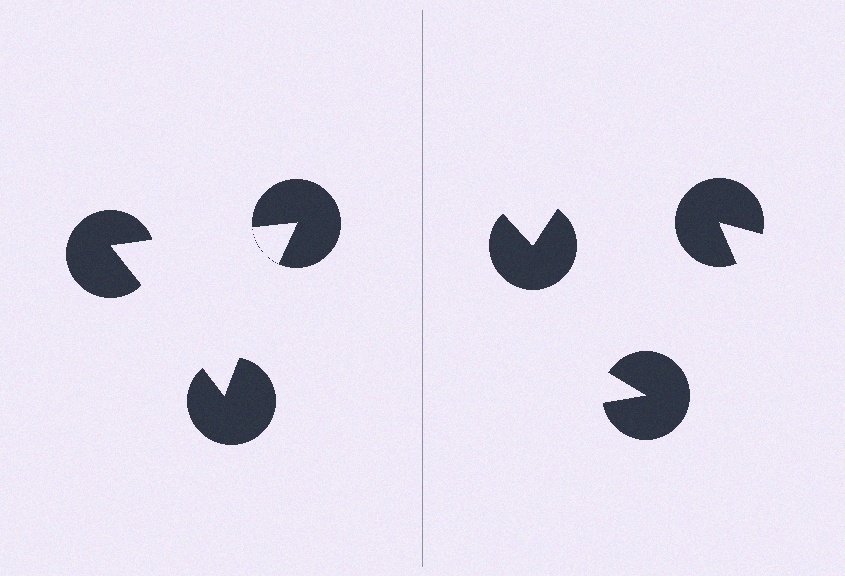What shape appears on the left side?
An illusory triangle.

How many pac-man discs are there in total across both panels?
6 — 3 on each side.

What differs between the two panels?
The pac-man discs are positioned identically on both sides; only the wedge orientations differ. On the left they align to a triangle; on the right they are misaligned.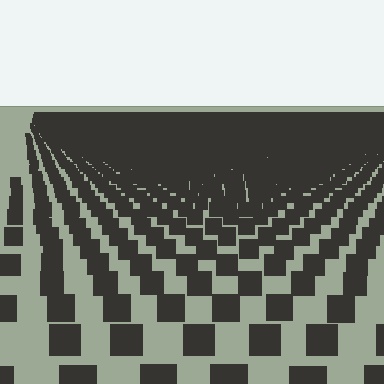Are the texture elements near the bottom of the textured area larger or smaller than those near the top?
Larger. Near the bottom, elements are closer to the viewer and appear at a bigger on-screen size.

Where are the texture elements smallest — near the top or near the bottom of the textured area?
Near the top.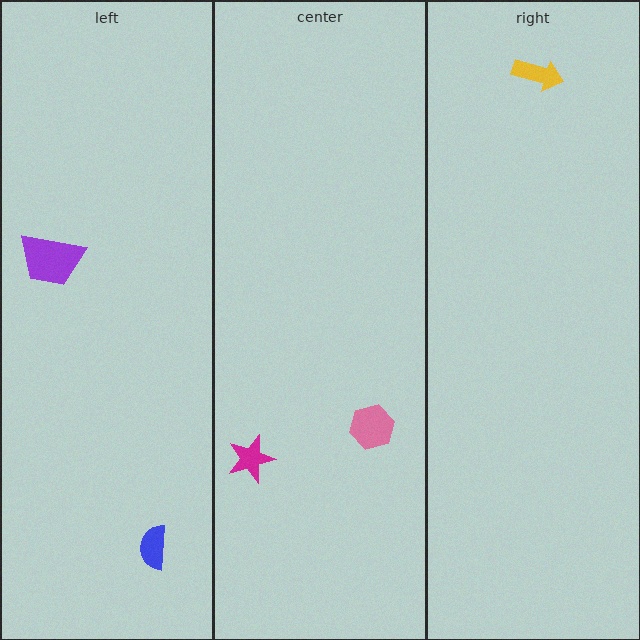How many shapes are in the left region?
2.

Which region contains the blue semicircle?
The left region.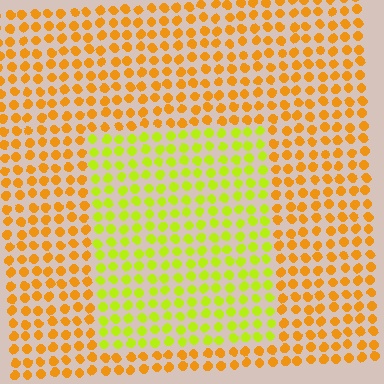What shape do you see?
I see a rectangle.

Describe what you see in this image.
The image is filled with small orange elements in a uniform arrangement. A rectangle-shaped region is visible where the elements are tinted to a slightly different hue, forming a subtle color boundary.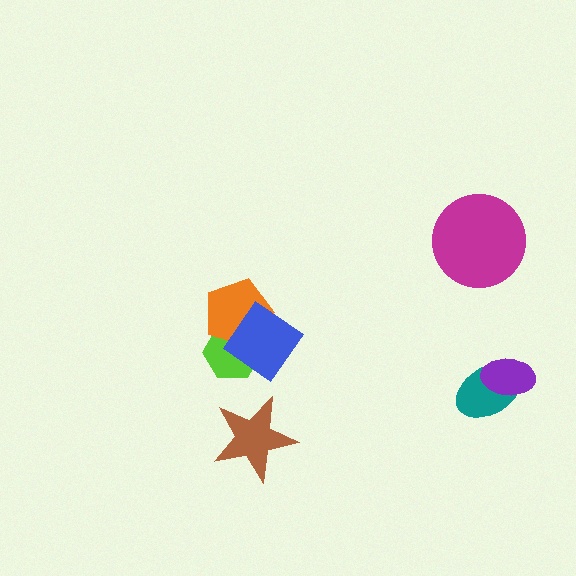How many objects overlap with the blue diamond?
2 objects overlap with the blue diamond.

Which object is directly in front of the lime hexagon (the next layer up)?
The orange pentagon is directly in front of the lime hexagon.